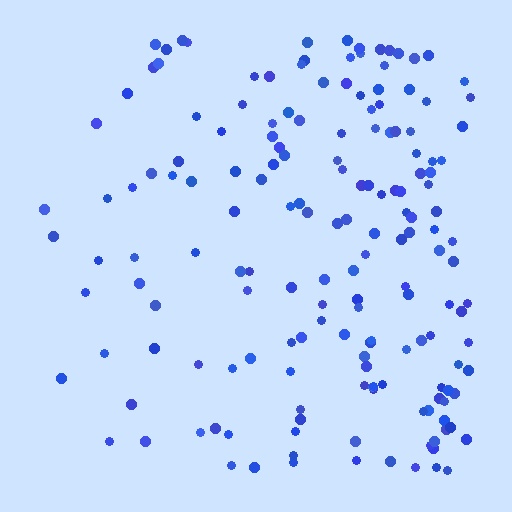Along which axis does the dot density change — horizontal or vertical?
Horizontal.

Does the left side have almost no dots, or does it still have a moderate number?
Still a moderate number, just noticeably fewer than the right.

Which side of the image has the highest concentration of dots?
The right.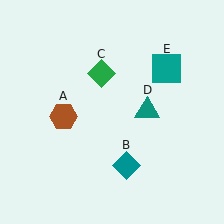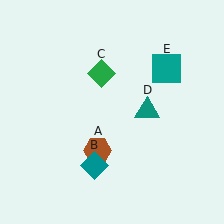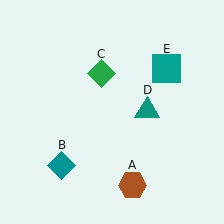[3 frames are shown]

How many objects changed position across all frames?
2 objects changed position: brown hexagon (object A), teal diamond (object B).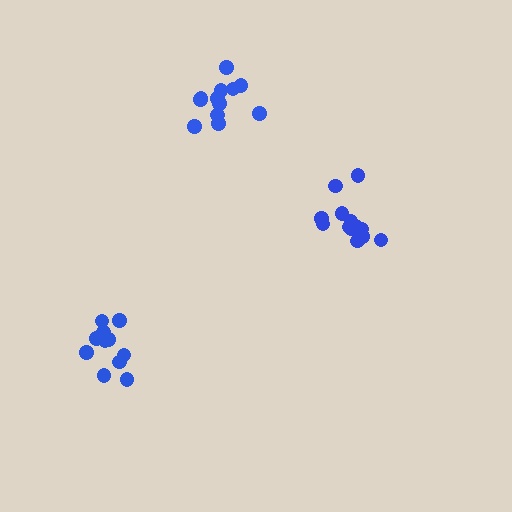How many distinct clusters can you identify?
There are 3 distinct clusters.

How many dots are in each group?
Group 1: 13 dots, Group 2: 11 dots, Group 3: 12 dots (36 total).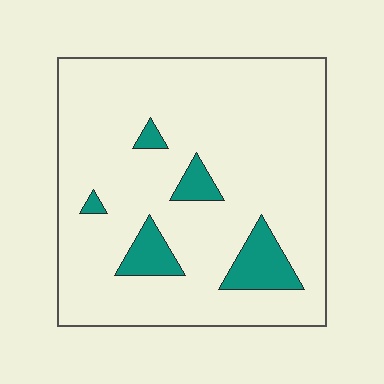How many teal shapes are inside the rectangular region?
5.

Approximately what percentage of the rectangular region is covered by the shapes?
Approximately 10%.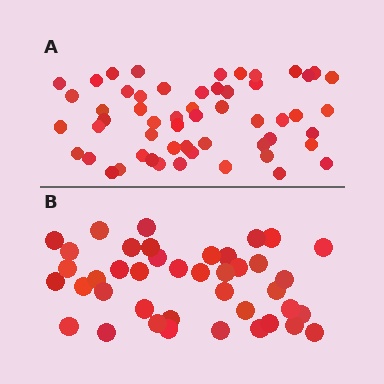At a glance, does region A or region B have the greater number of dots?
Region A (the top region) has more dots.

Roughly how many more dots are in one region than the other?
Region A has approximately 15 more dots than region B.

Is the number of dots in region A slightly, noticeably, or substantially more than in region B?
Region A has noticeably more, but not dramatically so. The ratio is roughly 1.3 to 1.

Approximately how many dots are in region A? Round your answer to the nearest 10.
About 60 dots. (The exact count is 55, which rounds to 60.)